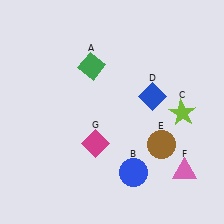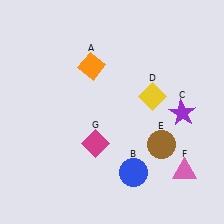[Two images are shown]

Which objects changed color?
A changed from green to orange. C changed from lime to purple. D changed from blue to yellow.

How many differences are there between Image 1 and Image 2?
There are 3 differences between the two images.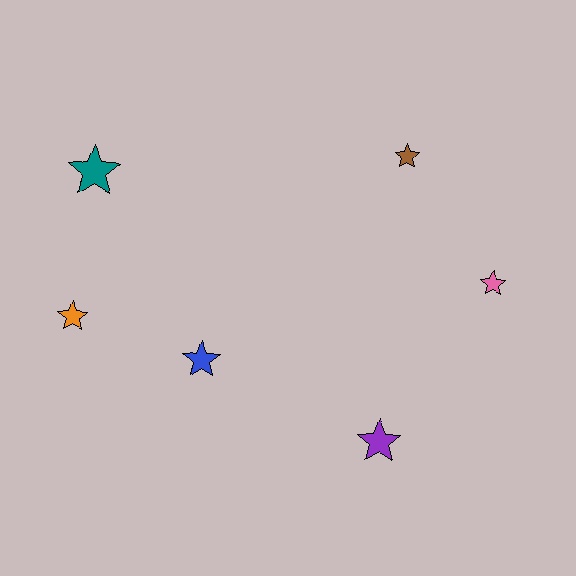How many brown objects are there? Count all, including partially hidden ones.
There is 1 brown object.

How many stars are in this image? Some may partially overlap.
There are 6 stars.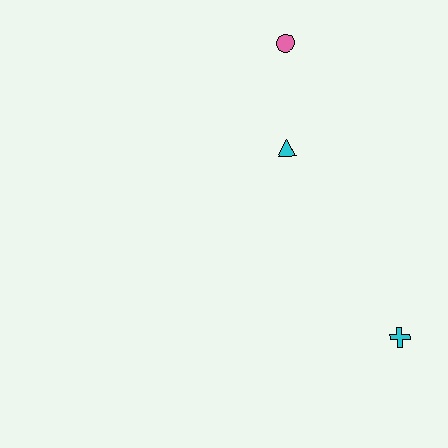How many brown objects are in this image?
There are no brown objects.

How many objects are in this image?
There are 3 objects.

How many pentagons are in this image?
There are no pentagons.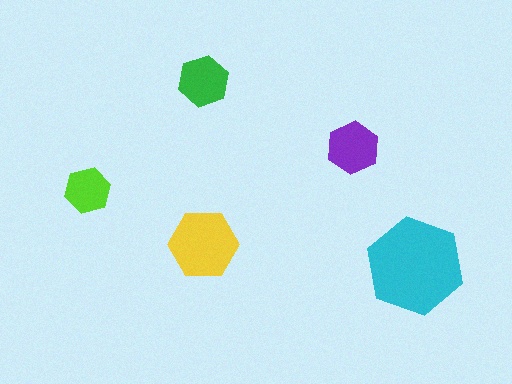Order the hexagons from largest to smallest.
the cyan one, the yellow one, the purple one, the green one, the lime one.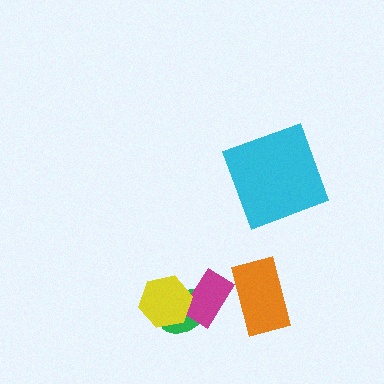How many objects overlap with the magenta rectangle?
3 objects overlap with the magenta rectangle.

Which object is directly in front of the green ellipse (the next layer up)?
The magenta rectangle is directly in front of the green ellipse.